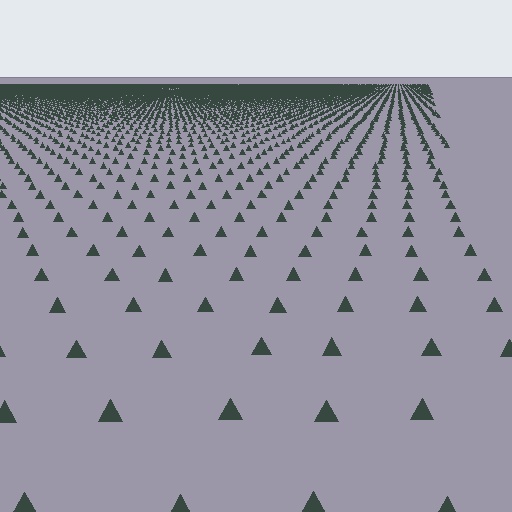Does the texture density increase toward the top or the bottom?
Density increases toward the top.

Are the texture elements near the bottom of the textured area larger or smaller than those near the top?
Larger. Near the bottom, elements are closer to the viewer and appear at a bigger on-screen size.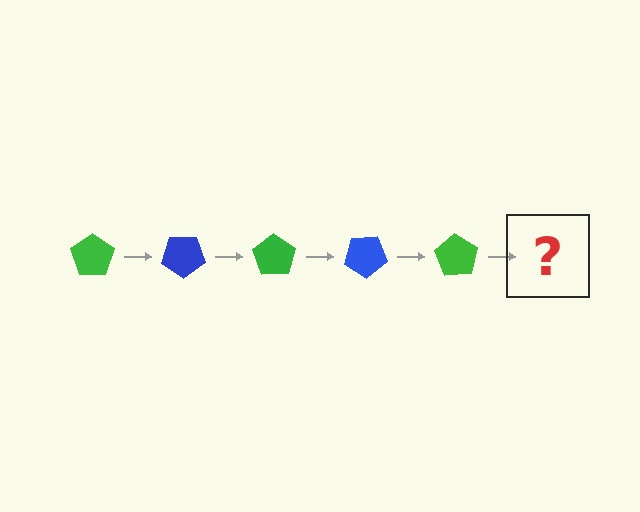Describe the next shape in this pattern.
It should be a blue pentagon, rotated 175 degrees from the start.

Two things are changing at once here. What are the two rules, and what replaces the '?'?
The two rules are that it rotates 35 degrees each step and the color cycles through green and blue. The '?' should be a blue pentagon, rotated 175 degrees from the start.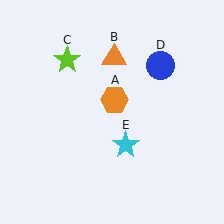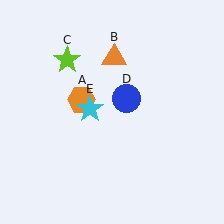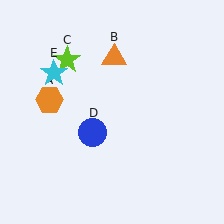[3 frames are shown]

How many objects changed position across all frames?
3 objects changed position: orange hexagon (object A), blue circle (object D), cyan star (object E).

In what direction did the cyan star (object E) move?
The cyan star (object E) moved up and to the left.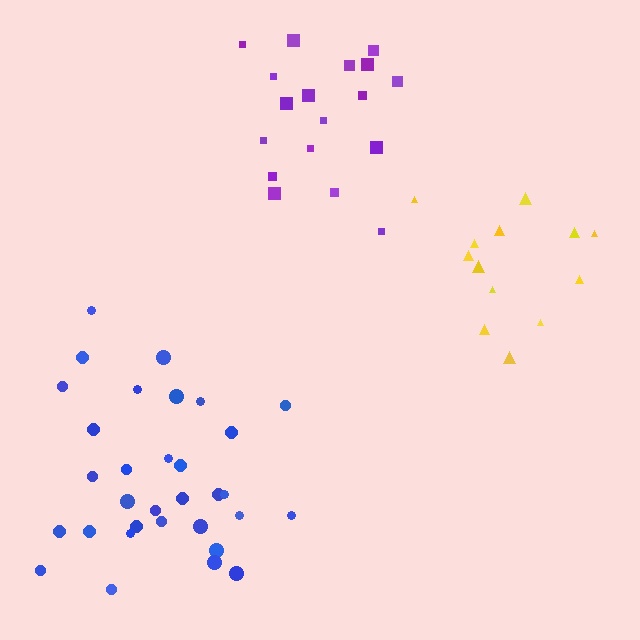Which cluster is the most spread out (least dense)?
Yellow.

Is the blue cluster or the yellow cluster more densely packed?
Blue.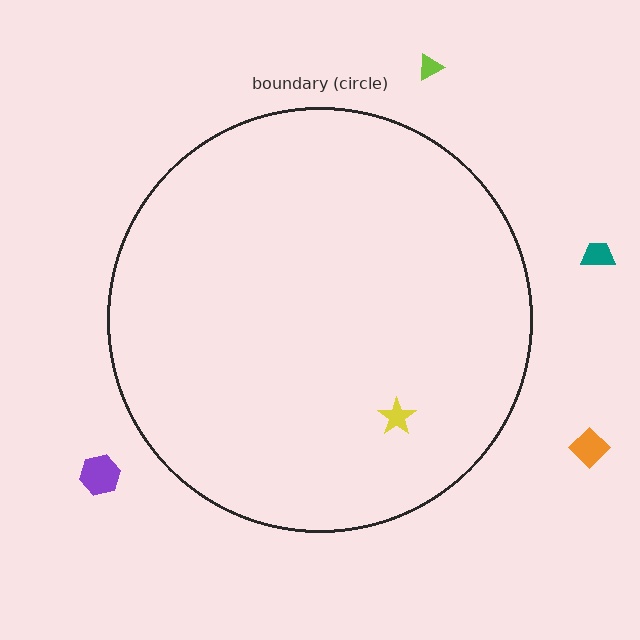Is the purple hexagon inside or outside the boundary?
Outside.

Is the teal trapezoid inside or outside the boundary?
Outside.